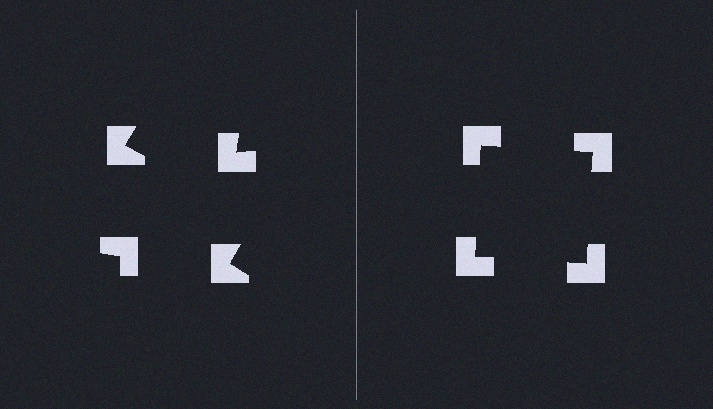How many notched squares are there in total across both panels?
8 — 4 on each side.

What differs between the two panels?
The notched squares are positioned identically on both sides; only the wedge orientations differ. On the right they align to a square; on the left they are misaligned.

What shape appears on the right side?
An illusory square.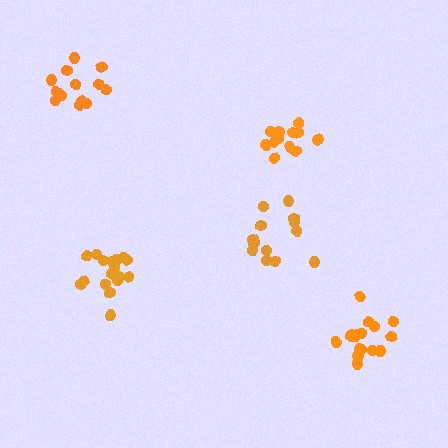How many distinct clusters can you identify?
There are 5 distinct clusters.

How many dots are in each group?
Group 1: 17 dots, Group 2: 13 dots, Group 3: 13 dots, Group 4: 13 dots, Group 5: 17 dots (73 total).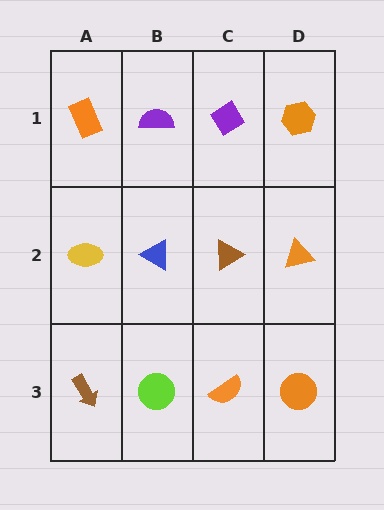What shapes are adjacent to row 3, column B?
A blue triangle (row 2, column B), a brown arrow (row 3, column A), an orange semicircle (row 3, column C).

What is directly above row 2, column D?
An orange hexagon.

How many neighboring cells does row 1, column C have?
3.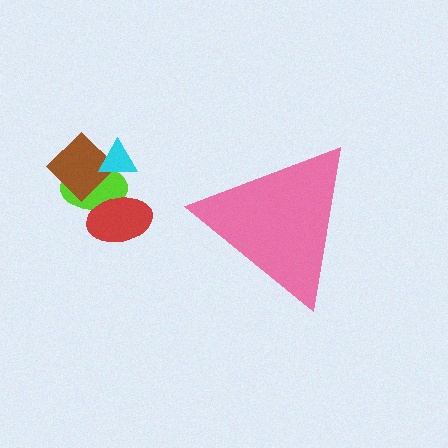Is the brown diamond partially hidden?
No, the brown diamond is fully visible.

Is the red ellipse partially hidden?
No, the red ellipse is fully visible.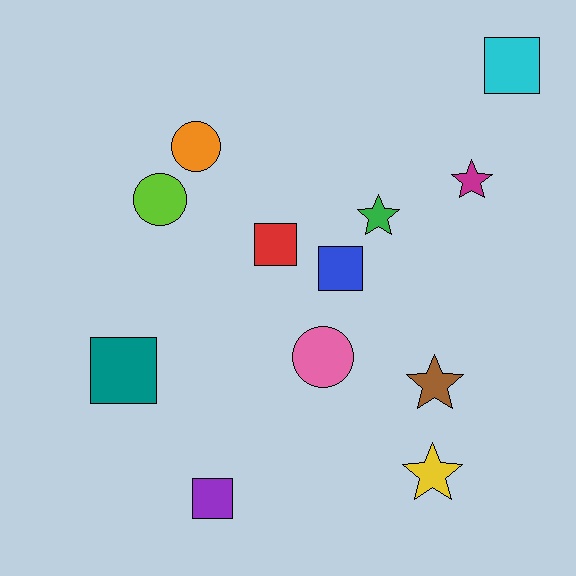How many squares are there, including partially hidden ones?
There are 5 squares.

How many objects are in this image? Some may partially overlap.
There are 12 objects.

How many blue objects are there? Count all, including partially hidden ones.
There is 1 blue object.